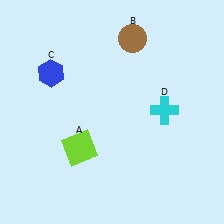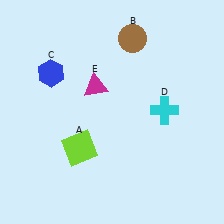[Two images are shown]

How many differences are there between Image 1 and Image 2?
There is 1 difference between the two images.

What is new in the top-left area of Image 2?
A magenta triangle (E) was added in the top-left area of Image 2.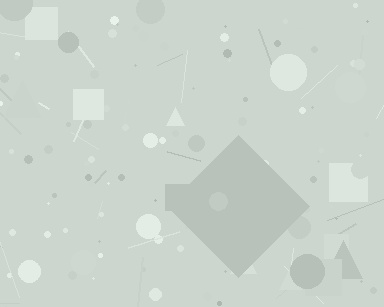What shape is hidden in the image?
A diamond is hidden in the image.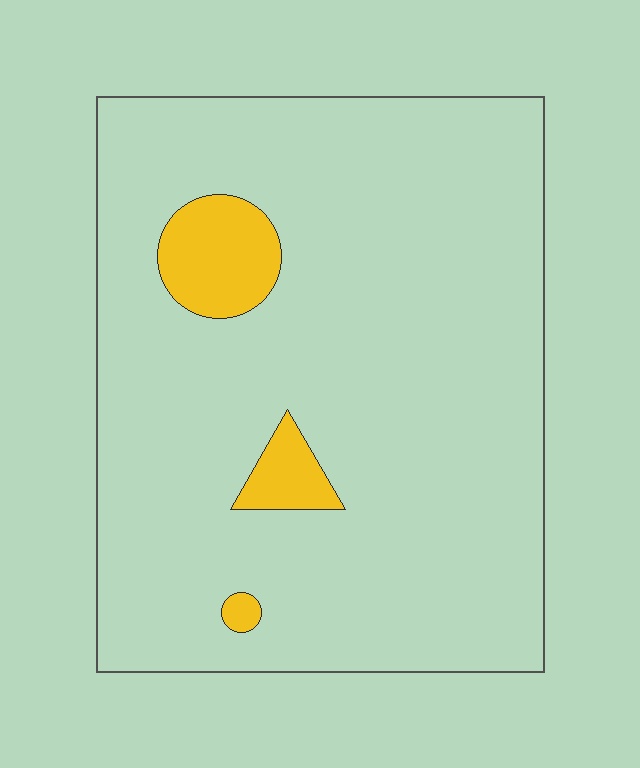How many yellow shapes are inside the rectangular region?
3.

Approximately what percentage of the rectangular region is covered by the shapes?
Approximately 10%.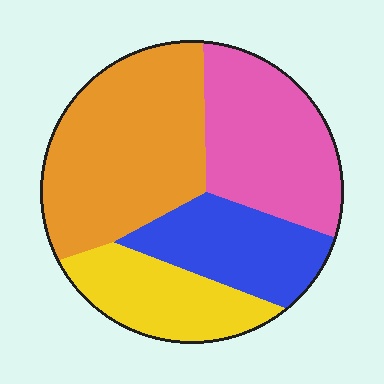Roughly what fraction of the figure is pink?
Pink takes up about one quarter (1/4) of the figure.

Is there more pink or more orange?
Orange.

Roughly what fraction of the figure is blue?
Blue takes up between a sixth and a third of the figure.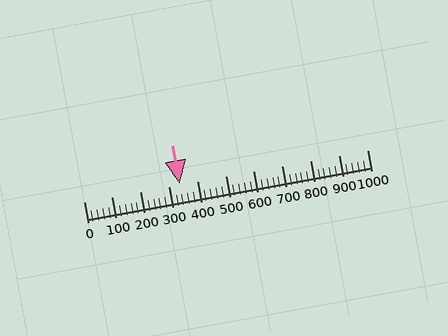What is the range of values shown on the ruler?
The ruler shows values from 0 to 1000.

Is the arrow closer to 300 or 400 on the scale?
The arrow is closer to 300.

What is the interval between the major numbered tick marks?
The major tick marks are spaced 100 units apart.